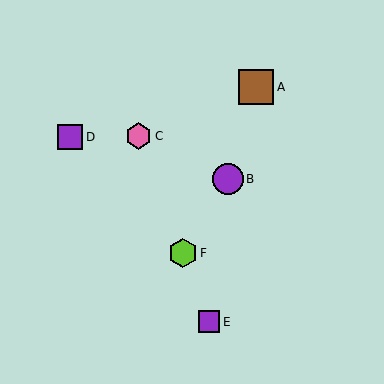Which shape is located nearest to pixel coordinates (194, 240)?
The lime hexagon (labeled F) at (183, 253) is nearest to that location.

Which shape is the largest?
The brown square (labeled A) is the largest.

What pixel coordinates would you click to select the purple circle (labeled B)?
Click at (228, 179) to select the purple circle B.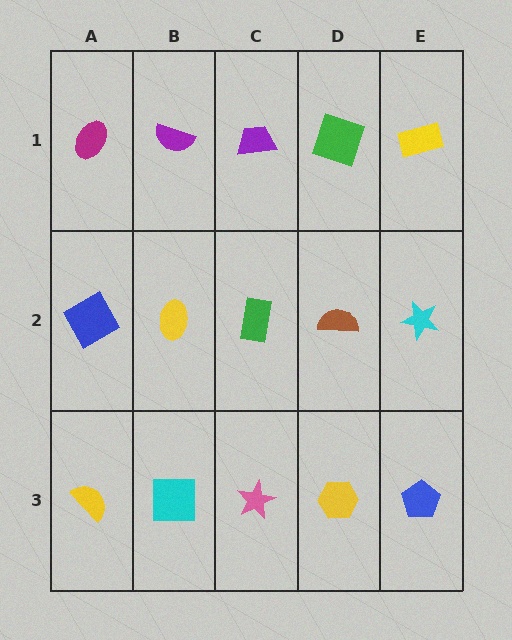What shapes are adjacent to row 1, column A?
A blue square (row 2, column A), a purple semicircle (row 1, column B).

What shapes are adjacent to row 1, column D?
A brown semicircle (row 2, column D), a purple trapezoid (row 1, column C), a yellow rectangle (row 1, column E).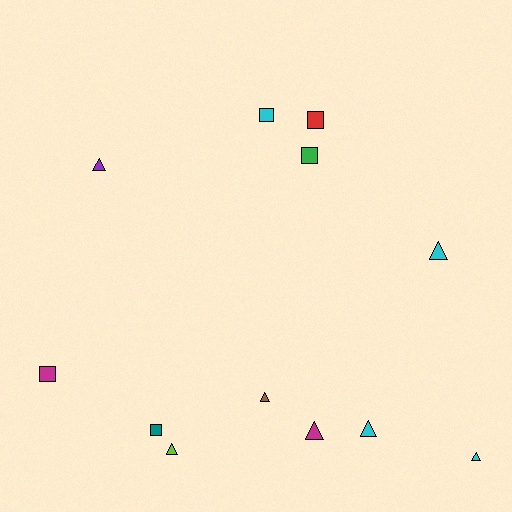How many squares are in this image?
There are 5 squares.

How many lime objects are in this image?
There is 1 lime object.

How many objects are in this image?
There are 12 objects.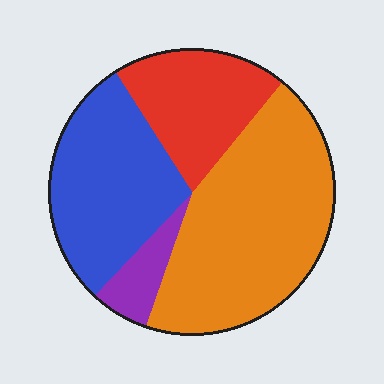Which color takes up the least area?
Purple, at roughly 5%.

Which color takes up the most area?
Orange, at roughly 45%.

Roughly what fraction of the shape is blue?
Blue takes up between a quarter and a half of the shape.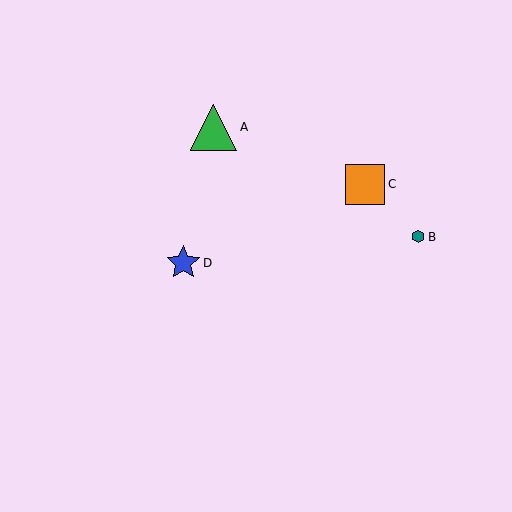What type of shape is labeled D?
Shape D is a blue star.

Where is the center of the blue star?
The center of the blue star is at (183, 263).